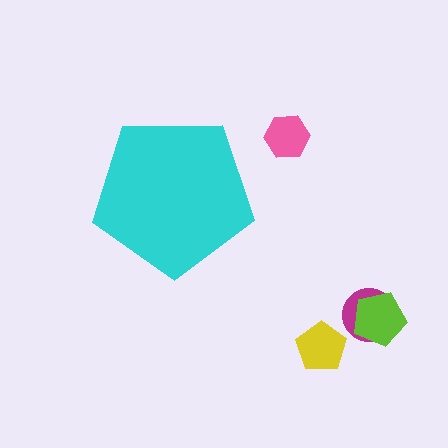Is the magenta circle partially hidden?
No, the magenta circle is fully visible.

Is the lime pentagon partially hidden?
No, the lime pentagon is fully visible.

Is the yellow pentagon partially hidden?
No, the yellow pentagon is fully visible.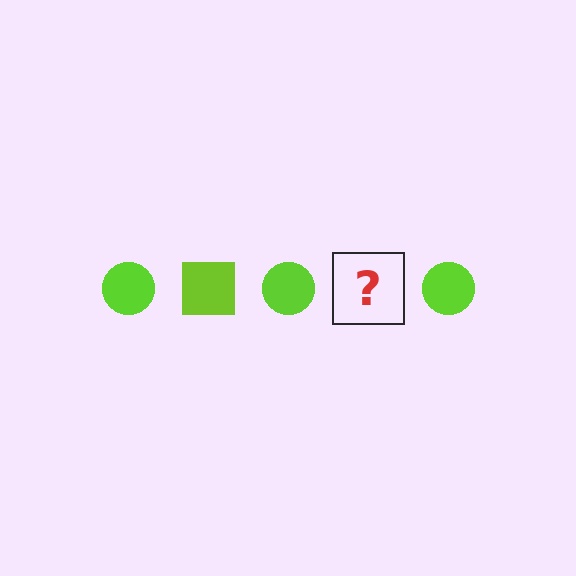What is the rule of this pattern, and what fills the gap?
The rule is that the pattern cycles through circle, square shapes in lime. The gap should be filled with a lime square.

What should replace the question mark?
The question mark should be replaced with a lime square.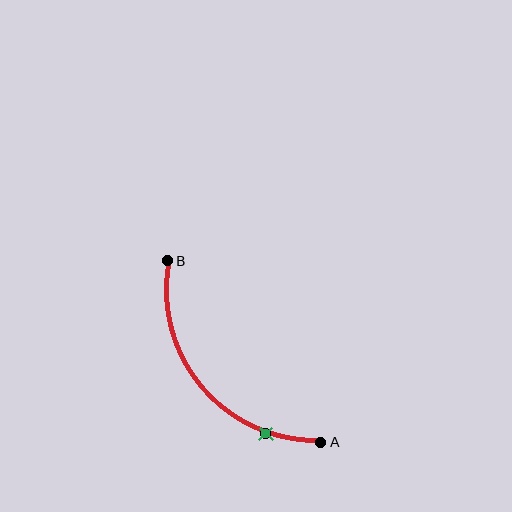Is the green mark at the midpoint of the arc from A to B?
No. The green mark lies on the arc but is closer to endpoint A. The arc midpoint would be at the point on the curve equidistant along the arc from both A and B.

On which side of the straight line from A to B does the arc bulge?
The arc bulges below and to the left of the straight line connecting A and B.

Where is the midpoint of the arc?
The arc midpoint is the point on the curve farthest from the straight line joining A and B. It sits below and to the left of that line.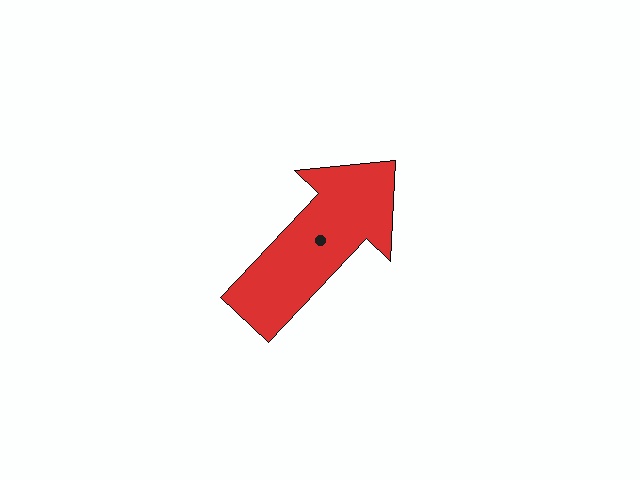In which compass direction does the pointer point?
Northeast.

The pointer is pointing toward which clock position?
Roughly 1 o'clock.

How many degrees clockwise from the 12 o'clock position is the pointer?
Approximately 43 degrees.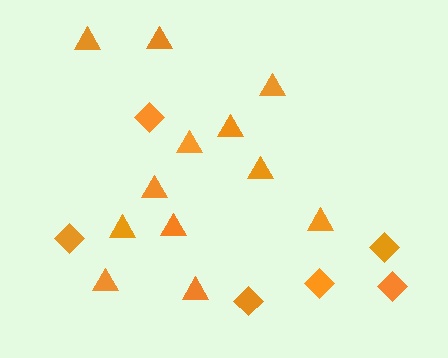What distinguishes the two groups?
There are 2 groups: one group of triangles (12) and one group of diamonds (6).